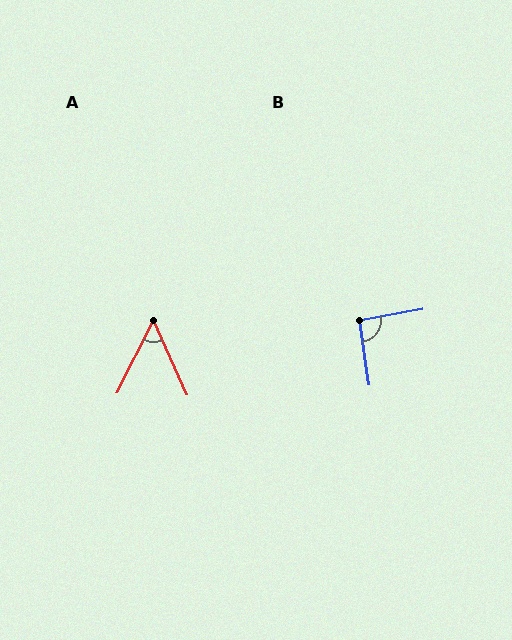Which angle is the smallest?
A, at approximately 51 degrees.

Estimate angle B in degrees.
Approximately 92 degrees.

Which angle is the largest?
B, at approximately 92 degrees.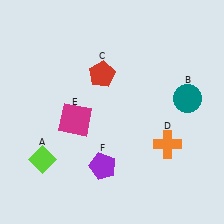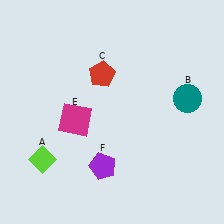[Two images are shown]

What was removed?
The orange cross (D) was removed in Image 2.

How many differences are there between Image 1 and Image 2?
There is 1 difference between the two images.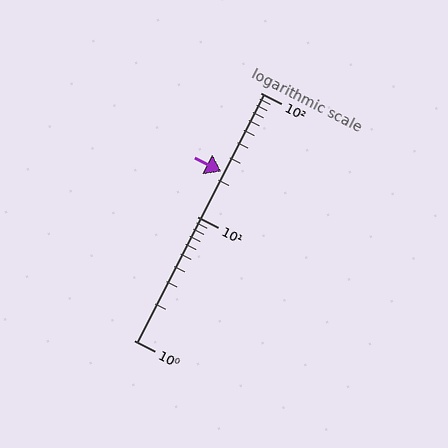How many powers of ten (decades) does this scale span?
The scale spans 2 decades, from 1 to 100.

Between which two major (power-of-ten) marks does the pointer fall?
The pointer is between 10 and 100.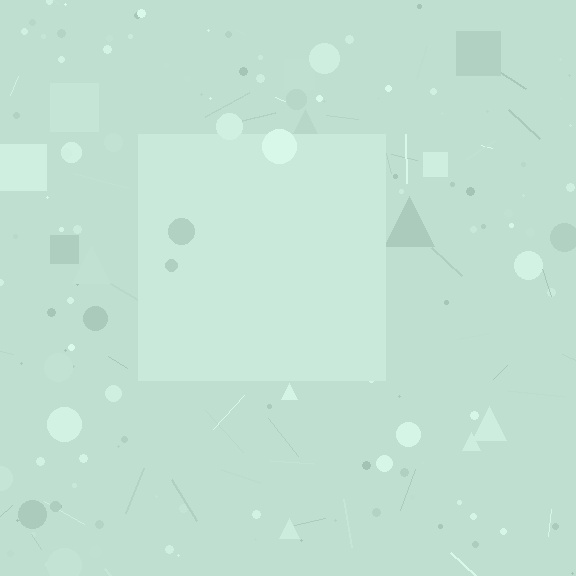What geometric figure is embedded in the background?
A square is embedded in the background.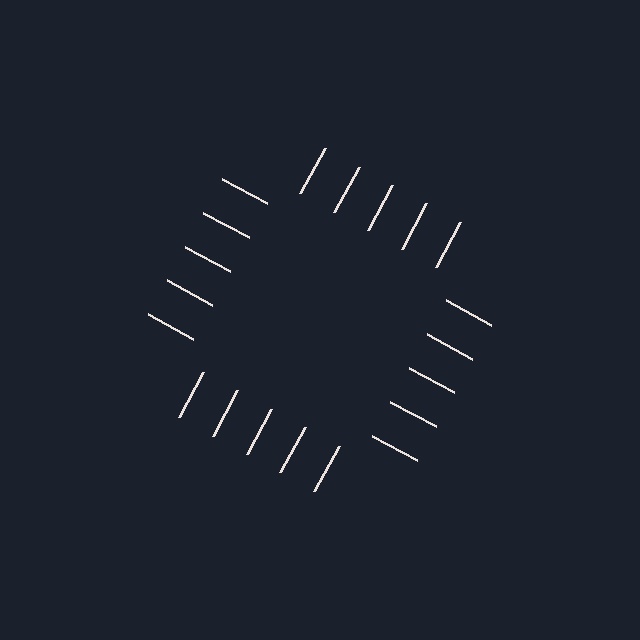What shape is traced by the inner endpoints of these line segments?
An illusory square — the line segments terminate on its edges but no continuous stroke is drawn.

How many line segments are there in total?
20 — 5 along each of the 4 edges.